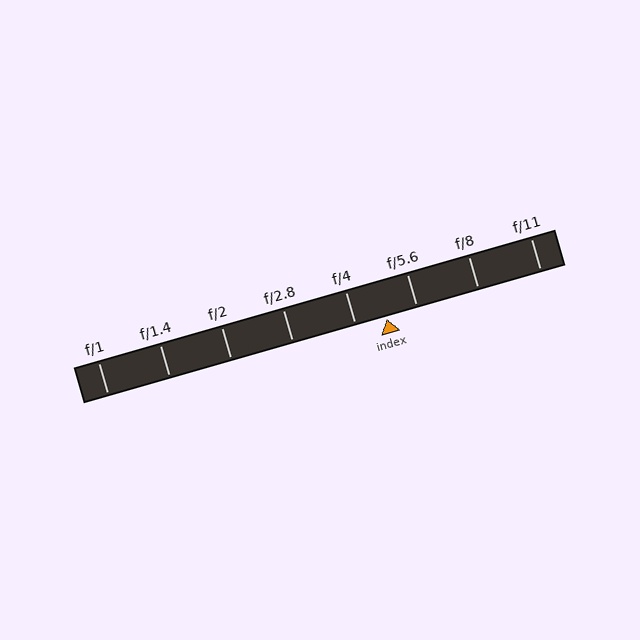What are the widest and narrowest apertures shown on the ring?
The widest aperture shown is f/1 and the narrowest is f/11.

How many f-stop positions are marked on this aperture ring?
There are 8 f-stop positions marked.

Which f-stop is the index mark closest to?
The index mark is closest to f/5.6.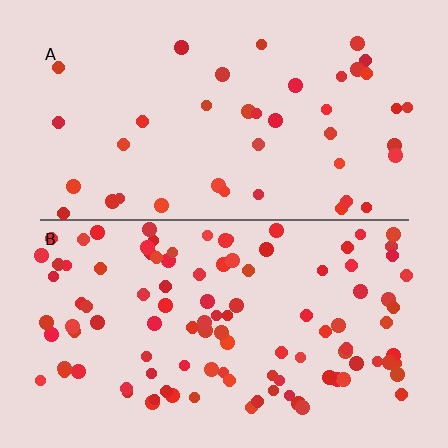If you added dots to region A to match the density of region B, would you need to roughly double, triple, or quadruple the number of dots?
Approximately triple.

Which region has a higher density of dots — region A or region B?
B (the bottom).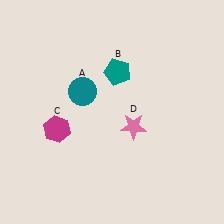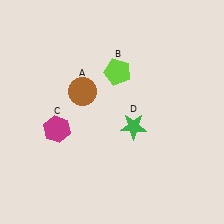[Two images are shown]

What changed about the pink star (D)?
In Image 1, D is pink. In Image 2, it changed to green.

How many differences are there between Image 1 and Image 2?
There are 3 differences between the two images.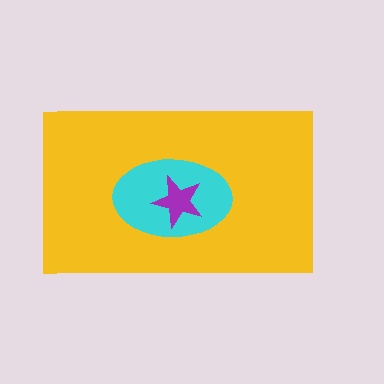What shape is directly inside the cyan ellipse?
The purple star.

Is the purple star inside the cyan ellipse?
Yes.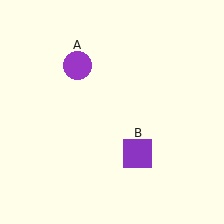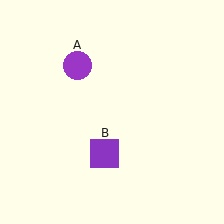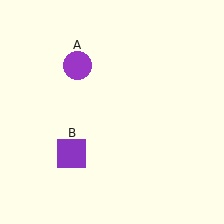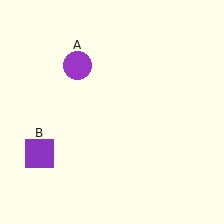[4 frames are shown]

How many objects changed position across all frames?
1 object changed position: purple square (object B).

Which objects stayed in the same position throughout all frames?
Purple circle (object A) remained stationary.